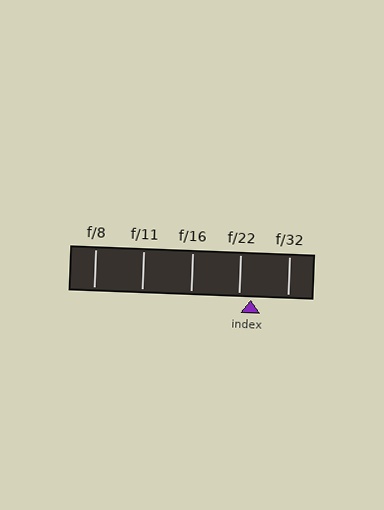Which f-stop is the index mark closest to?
The index mark is closest to f/22.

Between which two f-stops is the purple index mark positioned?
The index mark is between f/22 and f/32.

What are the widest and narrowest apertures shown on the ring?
The widest aperture shown is f/8 and the narrowest is f/32.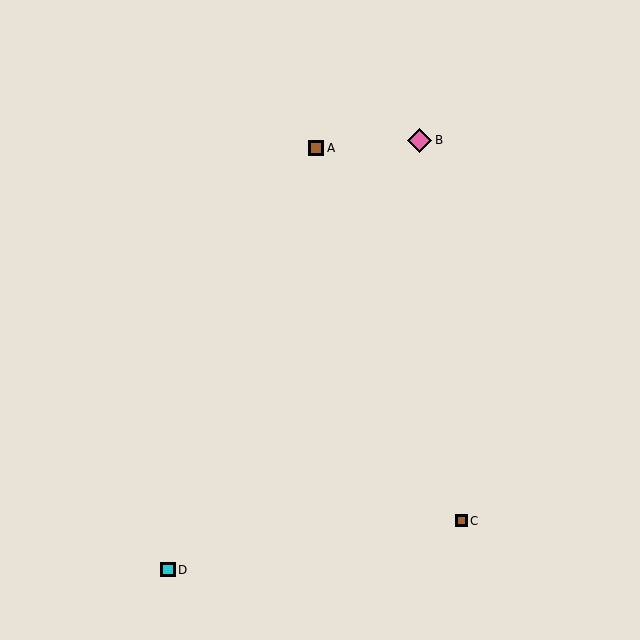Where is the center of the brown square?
The center of the brown square is at (316, 148).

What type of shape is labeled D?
Shape D is a cyan square.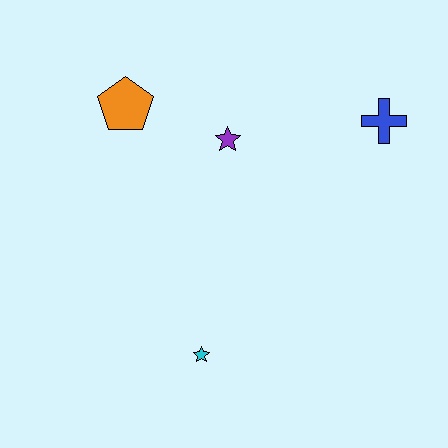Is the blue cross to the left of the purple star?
No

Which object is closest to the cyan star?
The purple star is closest to the cyan star.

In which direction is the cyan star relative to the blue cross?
The cyan star is below the blue cross.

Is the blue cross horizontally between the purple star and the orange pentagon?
No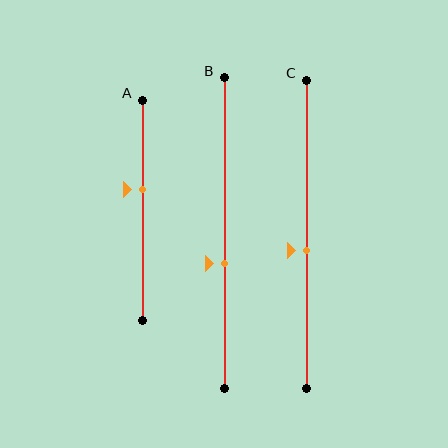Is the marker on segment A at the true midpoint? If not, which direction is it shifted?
No, the marker on segment A is shifted upward by about 10% of the segment length.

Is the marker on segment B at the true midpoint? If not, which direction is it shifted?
No, the marker on segment B is shifted downward by about 10% of the segment length.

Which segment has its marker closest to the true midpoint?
Segment C has its marker closest to the true midpoint.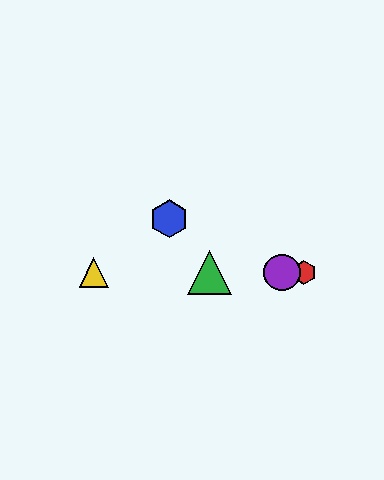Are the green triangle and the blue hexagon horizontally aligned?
No, the green triangle is at y≈272 and the blue hexagon is at y≈219.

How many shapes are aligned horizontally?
4 shapes (the red hexagon, the green triangle, the yellow triangle, the purple circle) are aligned horizontally.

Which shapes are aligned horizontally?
The red hexagon, the green triangle, the yellow triangle, the purple circle are aligned horizontally.